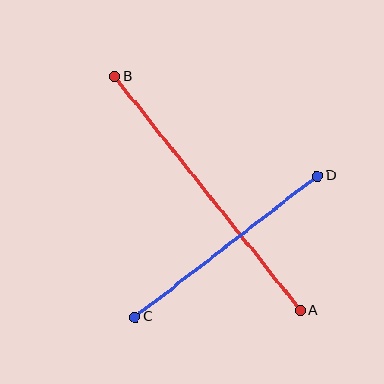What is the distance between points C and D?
The distance is approximately 231 pixels.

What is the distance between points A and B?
The distance is approximately 299 pixels.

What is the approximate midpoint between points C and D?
The midpoint is at approximately (226, 246) pixels.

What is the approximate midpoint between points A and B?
The midpoint is at approximately (208, 193) pixels.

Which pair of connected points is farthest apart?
Points A and B are farthest apart.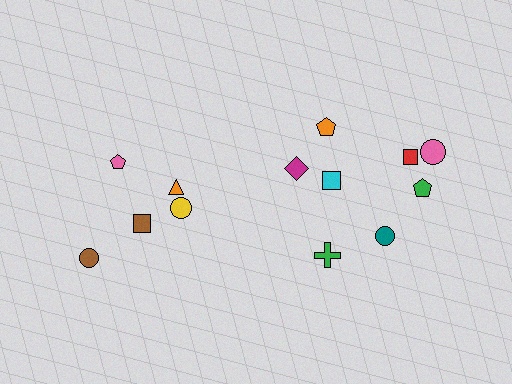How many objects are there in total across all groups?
There are 13 objects.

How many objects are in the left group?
There are 5 objects.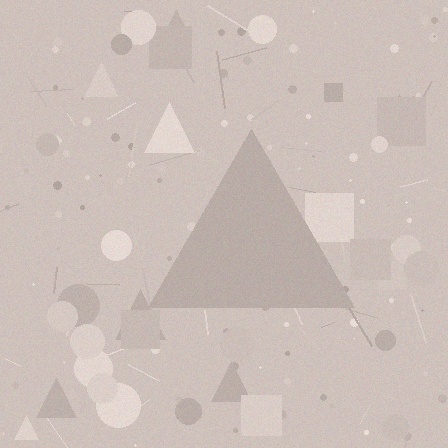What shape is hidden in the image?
A triangle is hidden in the image.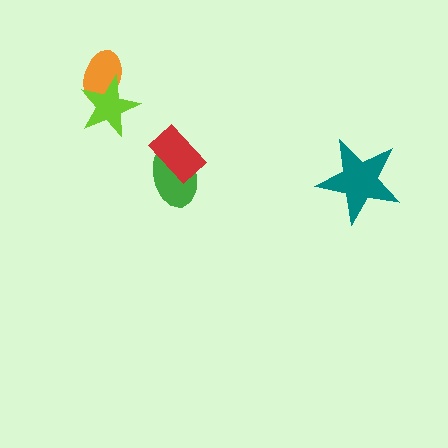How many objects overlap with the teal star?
0 objects overlap with the teal star.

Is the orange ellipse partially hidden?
Yes, it is partially covered by another shape.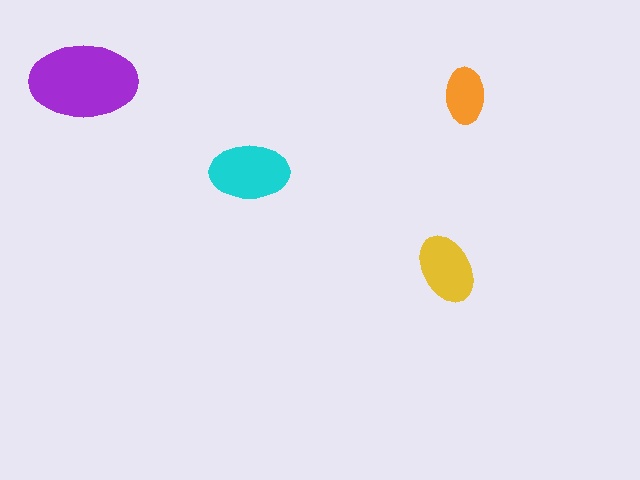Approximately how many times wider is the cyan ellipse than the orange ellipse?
About 1.5 times wider.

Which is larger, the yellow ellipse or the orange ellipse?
The yellow one.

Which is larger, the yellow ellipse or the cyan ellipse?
The cyan one.